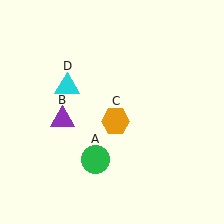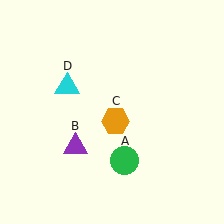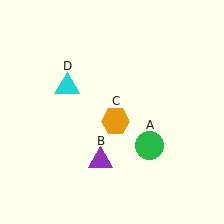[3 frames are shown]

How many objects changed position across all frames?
2 objects changed position: green circle (object A), purple triangle (object B).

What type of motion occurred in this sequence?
The green circle (object A), purple triangle (object B) rotated counterclockwise around the center of the scene.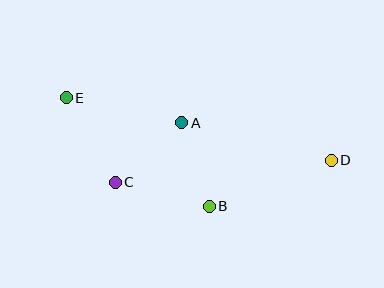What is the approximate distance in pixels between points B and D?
The distance between B and D is approximately 130 pixels.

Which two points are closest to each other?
Points A and B are closest to each other.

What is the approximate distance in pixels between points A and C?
The distance between A and C is approximately 89 pixels.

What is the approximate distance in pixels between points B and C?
The distance between B and C is approximately 97 pixels.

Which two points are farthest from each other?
Points D and E are farthest from each other.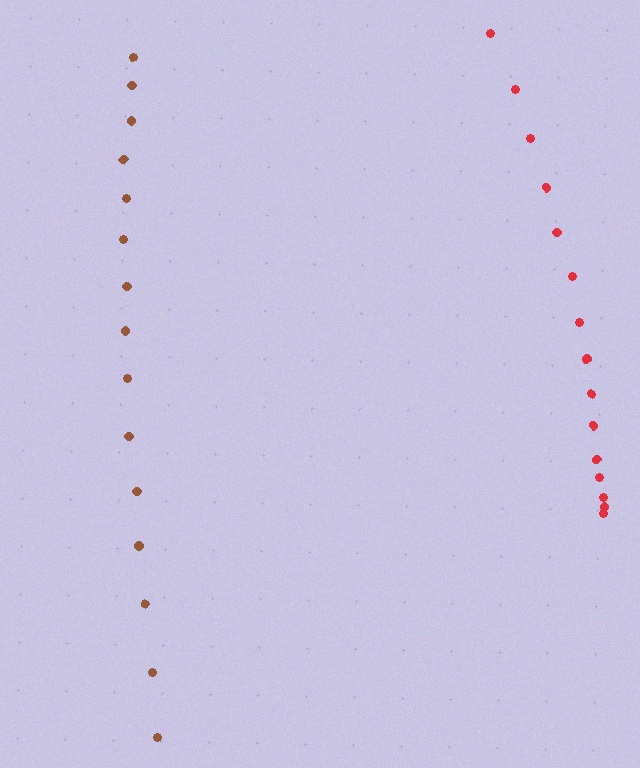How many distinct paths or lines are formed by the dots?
There are 2 distinct paths.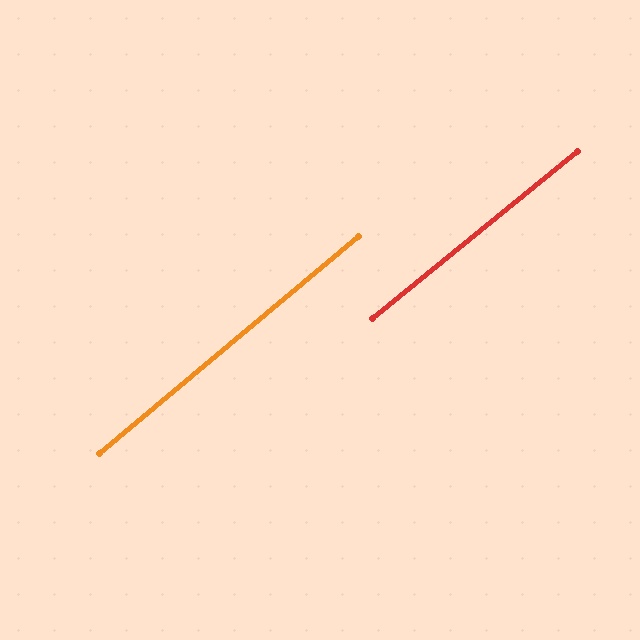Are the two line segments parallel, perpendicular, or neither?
Parallel — their directions differ by only 0.7°.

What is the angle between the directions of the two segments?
Approximately 1 degree.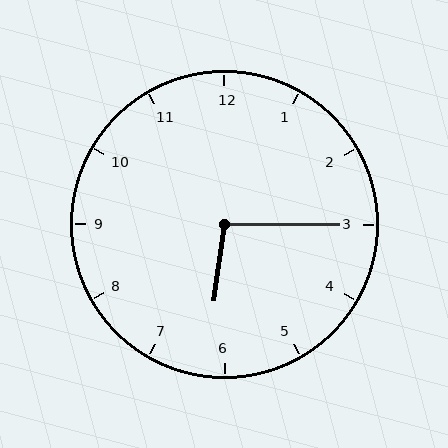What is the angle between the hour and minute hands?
Approximately 98 degrees.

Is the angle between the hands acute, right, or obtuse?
It is obtuse.